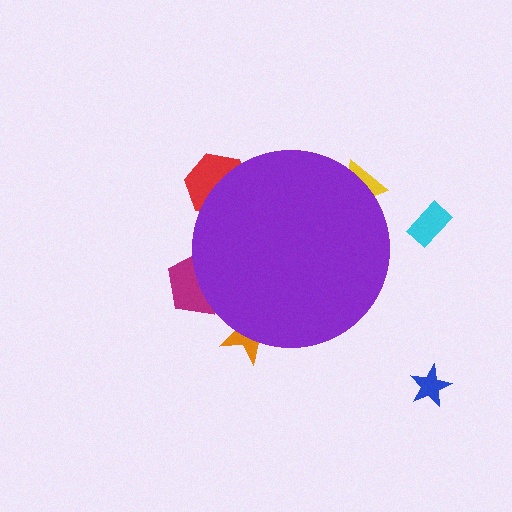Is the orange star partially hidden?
Yes, the orange star is partially hidden behind the purple circle.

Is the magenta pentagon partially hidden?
Yes, the magenta pentagon is partially hidden behind the purple circle.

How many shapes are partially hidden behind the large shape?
4 shapes are partially hidden.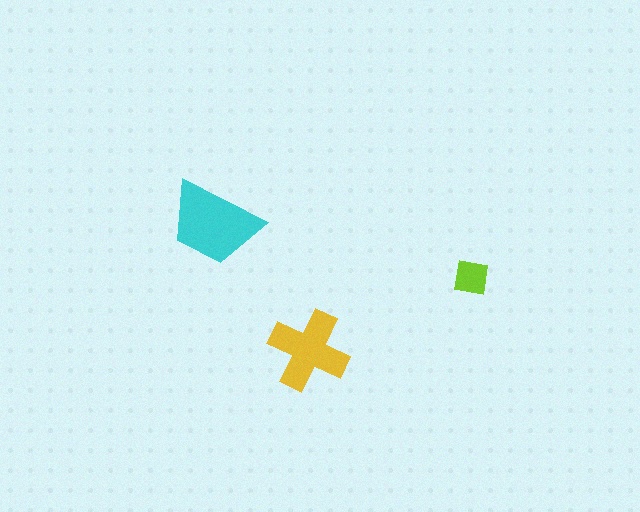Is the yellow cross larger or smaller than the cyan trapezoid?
Smaller.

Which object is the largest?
The cyan trapezoid.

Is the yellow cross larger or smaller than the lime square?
Larger.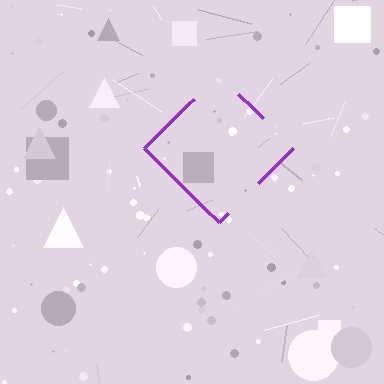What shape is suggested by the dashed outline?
The dashed outline suggests a diamond.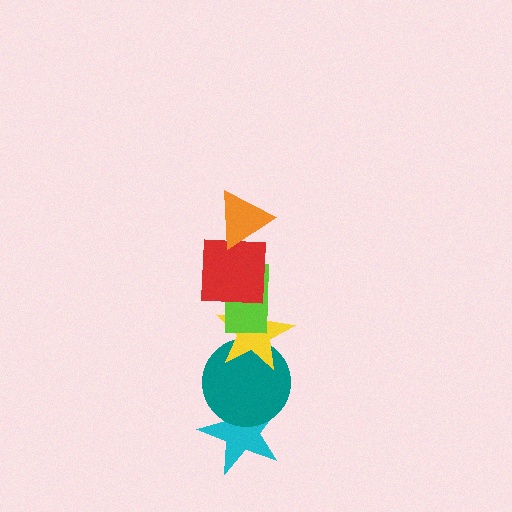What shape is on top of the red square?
The orange triangle is on top of the red square.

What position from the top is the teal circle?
The teal circle is 5th from the top.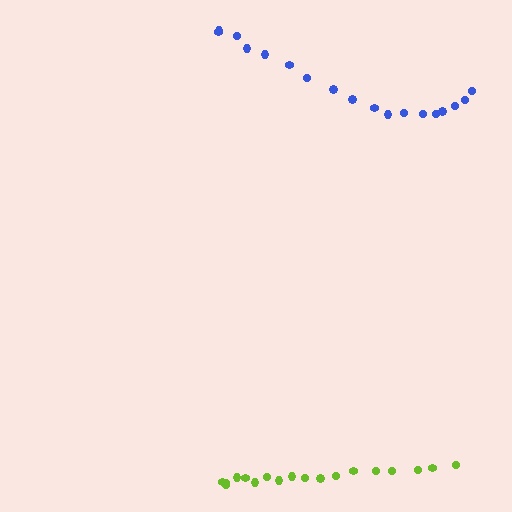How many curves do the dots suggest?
There are 2 distinct paths.